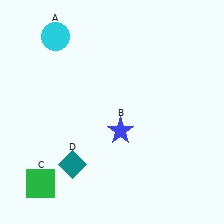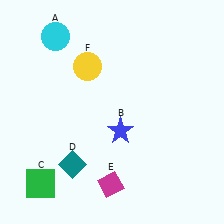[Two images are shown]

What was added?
A magenta diamond (E), a yellow circle (F) were added in Image 2.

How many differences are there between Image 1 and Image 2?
There are 2 differences between the two images.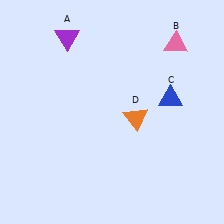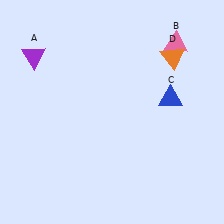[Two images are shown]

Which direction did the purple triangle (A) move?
The purple triangle (A) moved left.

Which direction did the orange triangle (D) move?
The orange triangle (D) moved up.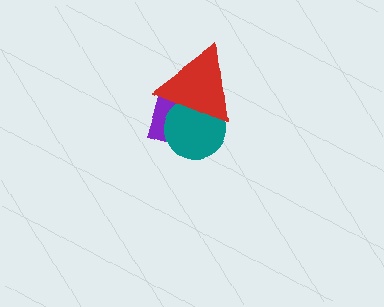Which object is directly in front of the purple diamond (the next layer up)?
The teal circle is directly in front of the purple diamond.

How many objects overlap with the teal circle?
2 objects overlap with the teal circle.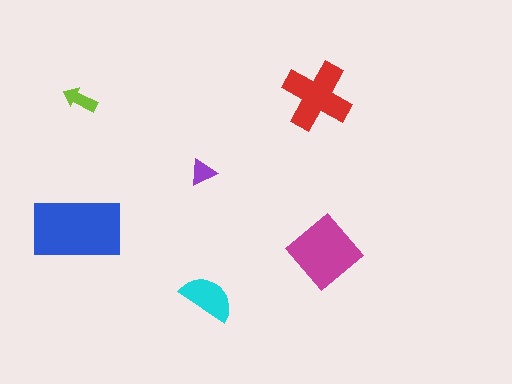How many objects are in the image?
There are 6 objects in the image.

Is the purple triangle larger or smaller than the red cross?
Smaller.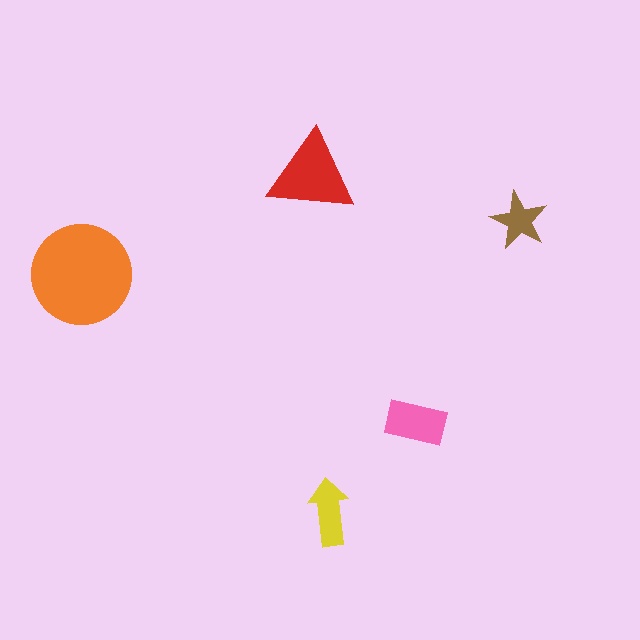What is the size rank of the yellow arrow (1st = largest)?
4th.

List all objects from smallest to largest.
The brown star, the yellow arrow, the pink rectangle, the red triangle, the orange circle.